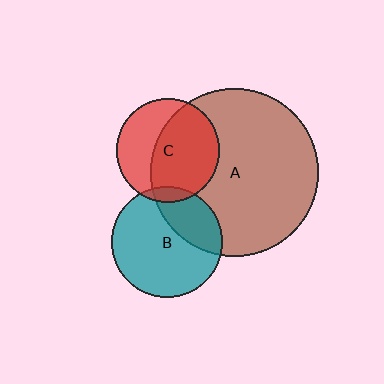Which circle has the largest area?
Circle A (brown).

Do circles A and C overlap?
Yes.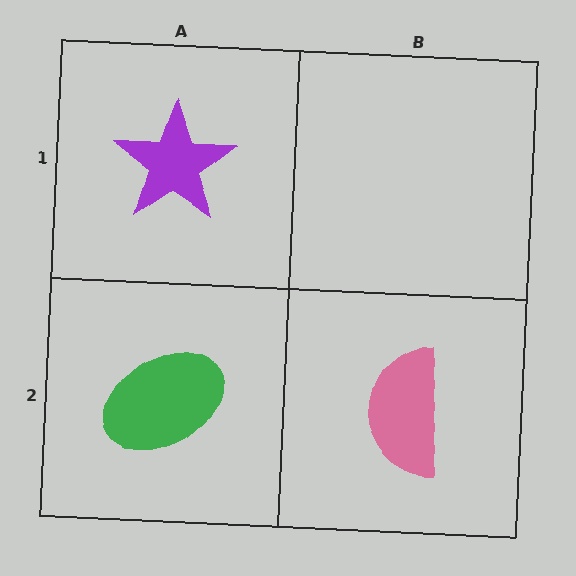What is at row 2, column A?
A green ellipse.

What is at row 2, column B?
A pink semicircle.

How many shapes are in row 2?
2 shapes.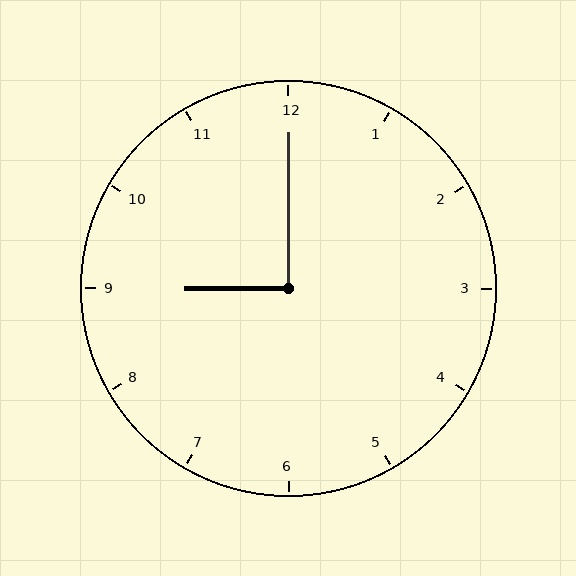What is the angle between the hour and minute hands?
Approximately 90 degrees.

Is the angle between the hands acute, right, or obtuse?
It is right.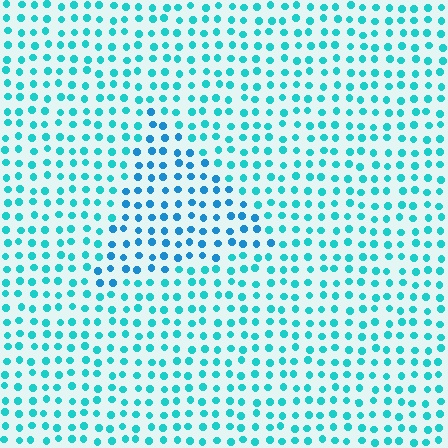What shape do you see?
I see a triangle.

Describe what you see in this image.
The image is filled with small cyan elements in a uniform arrangement. A triangle-shaped region is visible where the elements are tinted to a slightly different hue, forming a subtle color boundary.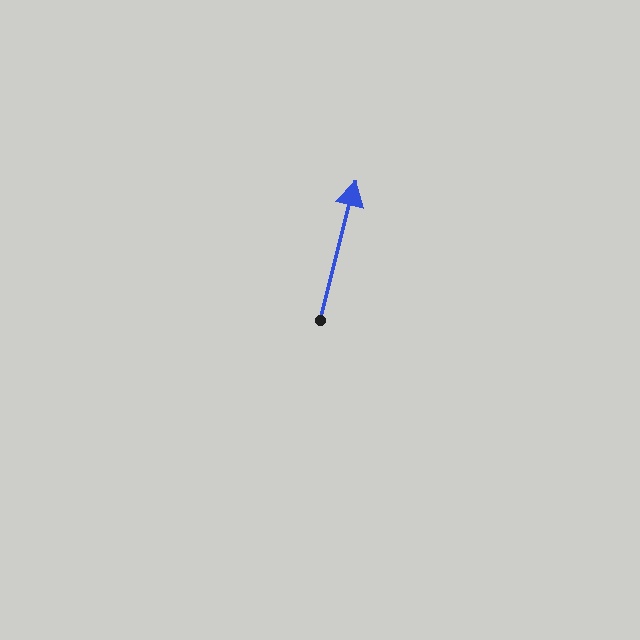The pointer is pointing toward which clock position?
Roughly 12 o'clock.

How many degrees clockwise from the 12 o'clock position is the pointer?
Approximately 14 degrees.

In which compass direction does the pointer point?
North.